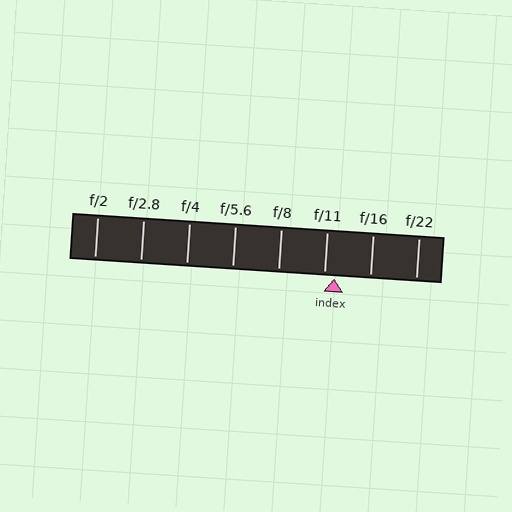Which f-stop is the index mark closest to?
The index mark is closest to f/11.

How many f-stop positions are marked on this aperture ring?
There are 8 f-stop positions marked.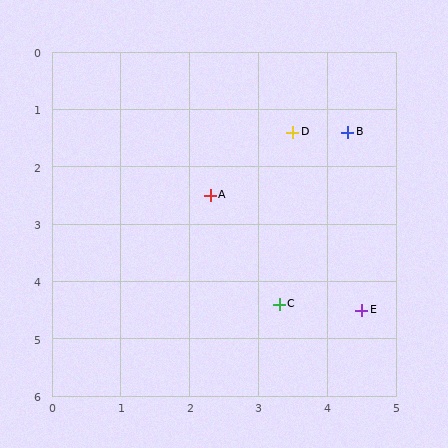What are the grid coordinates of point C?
Point C is at approximately (3.3, 4.4).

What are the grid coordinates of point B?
Point B is at approximately (4.3, 1.4).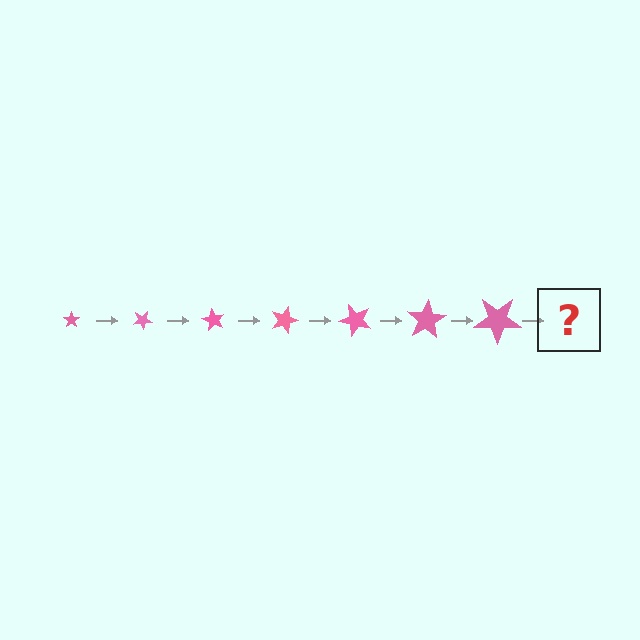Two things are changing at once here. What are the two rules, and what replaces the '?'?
The two rules are that the star grows larger each step and it rotates 30 degrees each step. The '?' should be a star, larger than the previous one and rotated 210 degrees from the start.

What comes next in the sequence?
The next element should be a star, larger than the previous one and rotated 210 degrees from the start.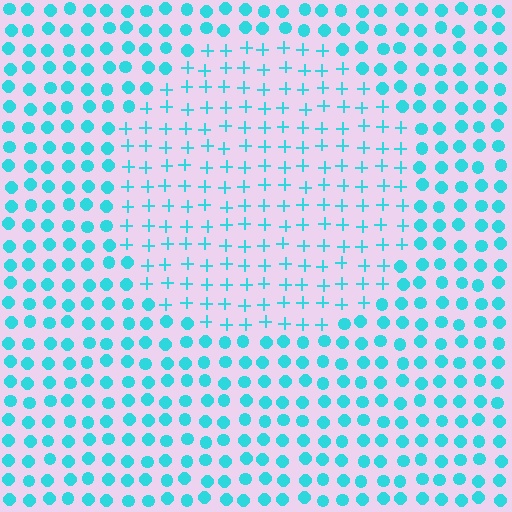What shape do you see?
I see a circle.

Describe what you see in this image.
The image is filled with small cyan elements arranged in a uniform grid. A circle-shaped region contains plus signs, while the surrounding area contains circles. The boundary is defined purely by the change in element shape.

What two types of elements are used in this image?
The image uses plus signs inside the circle region and circles outside it.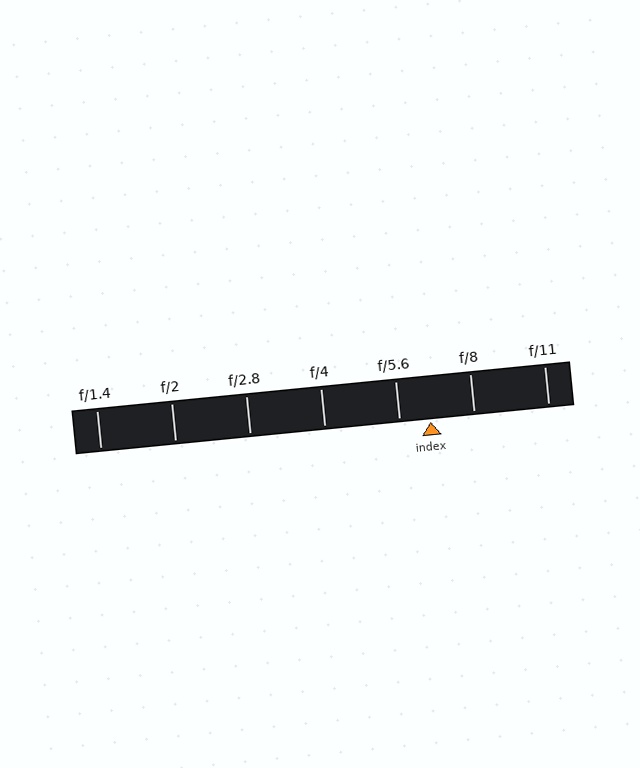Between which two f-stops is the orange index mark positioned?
The index mark is between f/5.6 and f/8.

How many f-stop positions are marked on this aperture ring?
There are 7 f-stop positions marked.